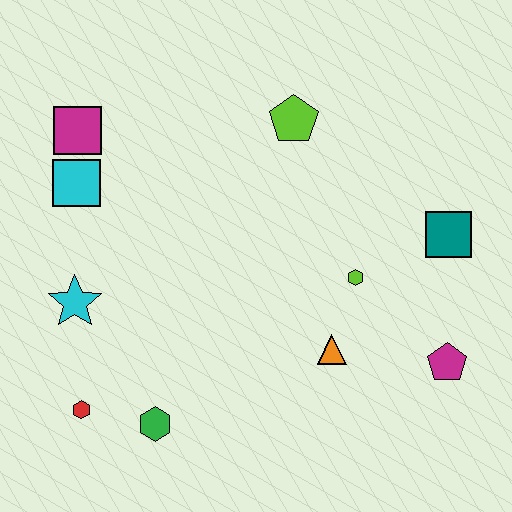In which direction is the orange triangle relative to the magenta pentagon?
The orange triangle is to the left of the magenta pentagon.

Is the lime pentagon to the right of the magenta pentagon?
No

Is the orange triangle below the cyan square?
Yes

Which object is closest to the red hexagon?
The green hexagon is closest to the red hexagon.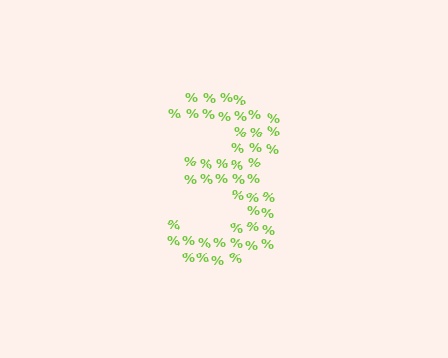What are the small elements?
The small elements are percent signs.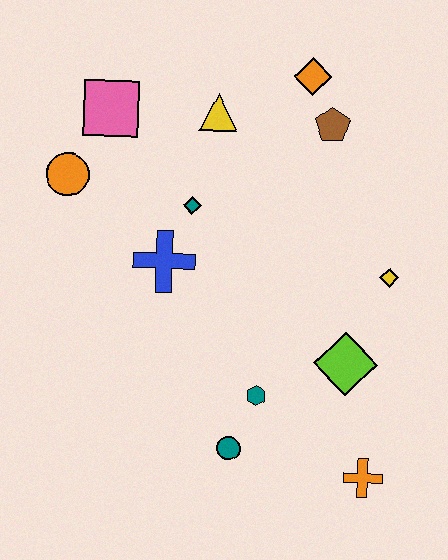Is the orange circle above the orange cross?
Yes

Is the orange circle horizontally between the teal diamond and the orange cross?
No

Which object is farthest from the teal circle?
The orange diamond is farthest from the teal circle.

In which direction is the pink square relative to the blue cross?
The pink square is above the blue cross.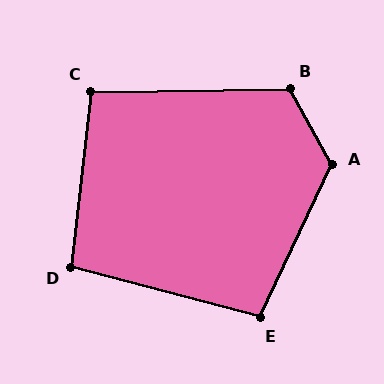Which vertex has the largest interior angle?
A, at approximately 126 degrees.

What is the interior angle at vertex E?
Approximately 100 degrees (obtuse).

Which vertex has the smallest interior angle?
C, at approximately 97 degrees.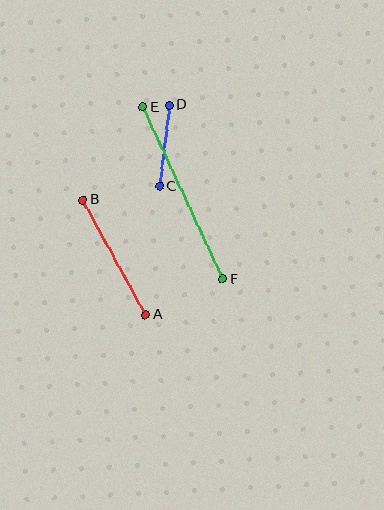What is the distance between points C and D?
The distance is approximately 82 pixels.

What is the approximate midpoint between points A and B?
The midpoint is at approximately (114, 257) pixels.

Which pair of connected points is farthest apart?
Points E and F are farthest apart.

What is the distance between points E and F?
The distance is approximately 190 pixels.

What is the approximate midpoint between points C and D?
The midpoint is at approximately (165, 146) pixels.